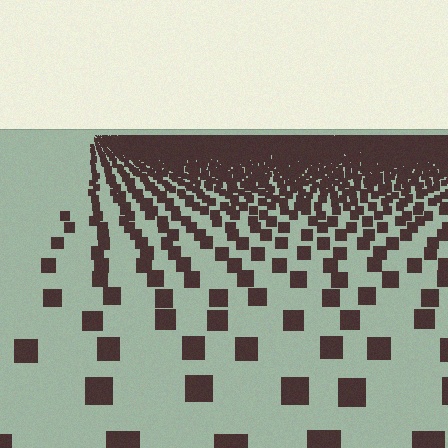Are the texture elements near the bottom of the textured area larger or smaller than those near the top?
Larger. Near the bottom, elements are closer to the viewer and appear at a bigger on-screen size.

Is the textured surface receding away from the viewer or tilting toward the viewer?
The surface is receding away from the viewer. Texture elements get smaller and denser toward the top.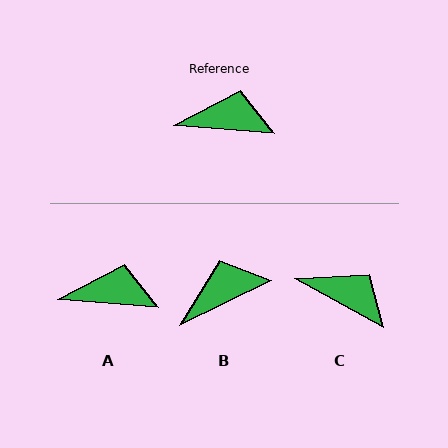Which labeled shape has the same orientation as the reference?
A.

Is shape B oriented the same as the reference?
No, it is off by about 31 degrees.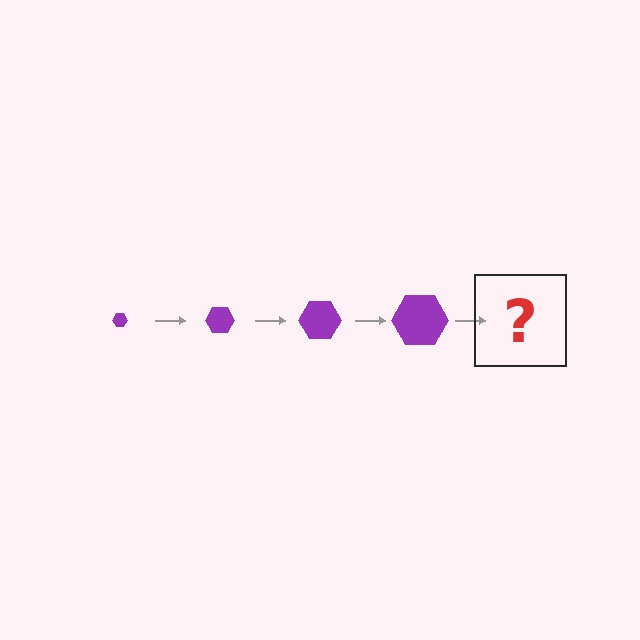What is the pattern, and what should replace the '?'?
The pattern is that the hexagon gets progressively larger each step. The '?' should be a purple hexagon, larger than the previous one.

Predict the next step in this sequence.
The next step is a purple hexagon, larger than the previous one.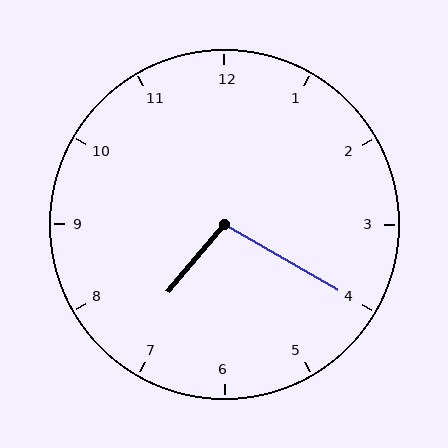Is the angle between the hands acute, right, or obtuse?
It is obtuse.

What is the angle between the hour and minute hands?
Approximately 100 degrees.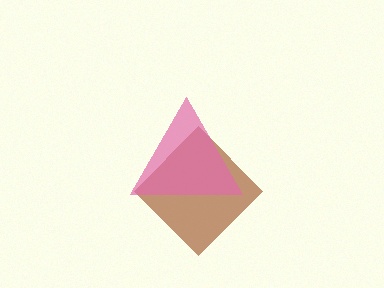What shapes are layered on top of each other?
The layered shapes are: a brown diamond, a pink triangle.